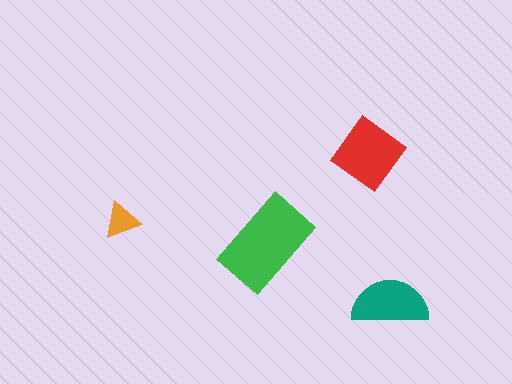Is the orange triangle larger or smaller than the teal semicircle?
Smaller.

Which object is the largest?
The green rectangle.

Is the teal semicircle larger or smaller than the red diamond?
Smaller.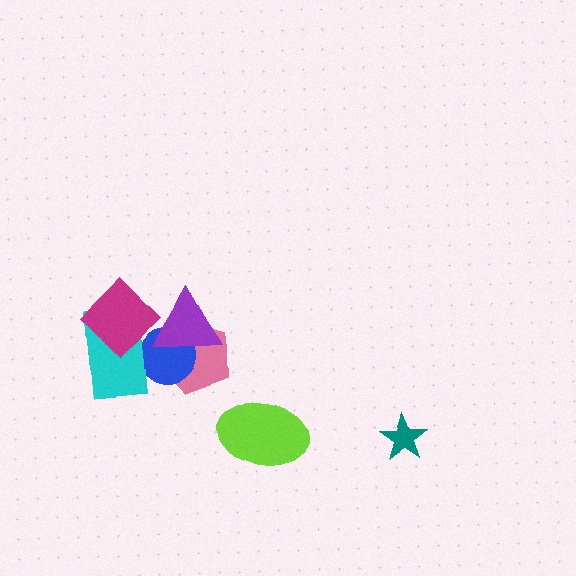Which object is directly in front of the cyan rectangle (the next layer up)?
The purple triangle is directly in front of the cyan rectangle.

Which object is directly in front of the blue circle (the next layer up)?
The cyan rectangle is directly in front of the blue circle.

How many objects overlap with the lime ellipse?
0 objects overlap with the lime ellipse.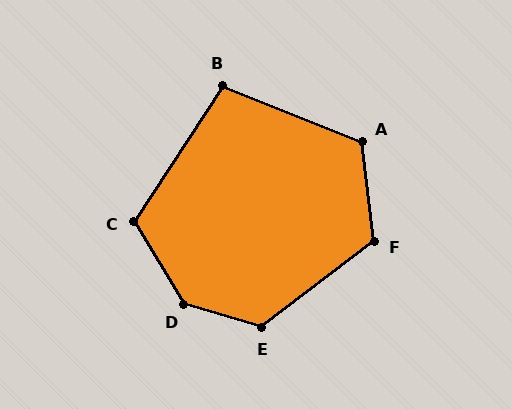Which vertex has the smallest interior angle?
B, at approximately 101 degrees.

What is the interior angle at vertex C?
Approximately 116 degrees (obtuse).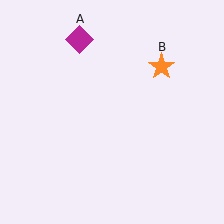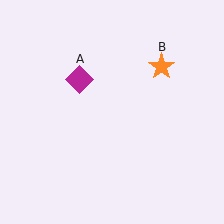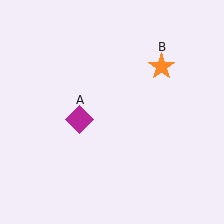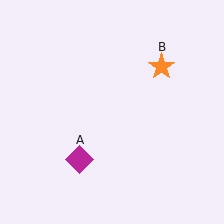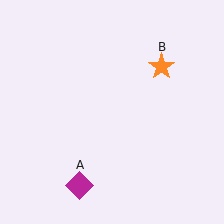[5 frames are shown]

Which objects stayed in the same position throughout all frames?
Orange star (object B) remained stationary.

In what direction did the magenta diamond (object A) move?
The magenta diamond (object A) moved down.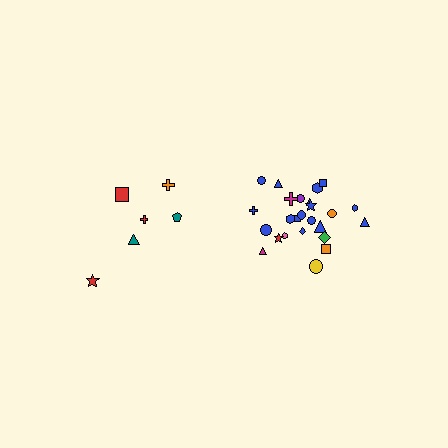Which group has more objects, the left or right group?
The right group.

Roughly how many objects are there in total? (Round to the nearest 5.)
Roughly 30 objects in total.